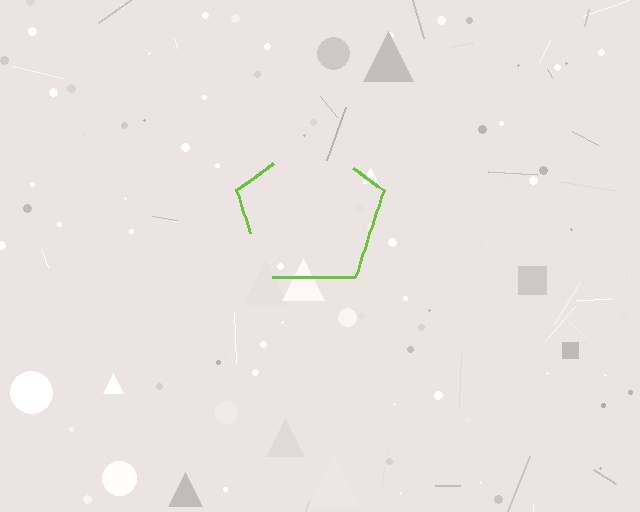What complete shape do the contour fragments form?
The contour fragments form a pentagon.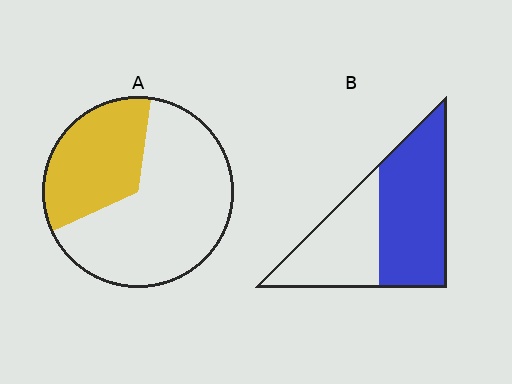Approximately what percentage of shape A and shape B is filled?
A is approximately 35% and B is approximately 60%.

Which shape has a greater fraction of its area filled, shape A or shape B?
Shape B.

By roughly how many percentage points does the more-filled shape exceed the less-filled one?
By roughly 25 percentage points (B over A).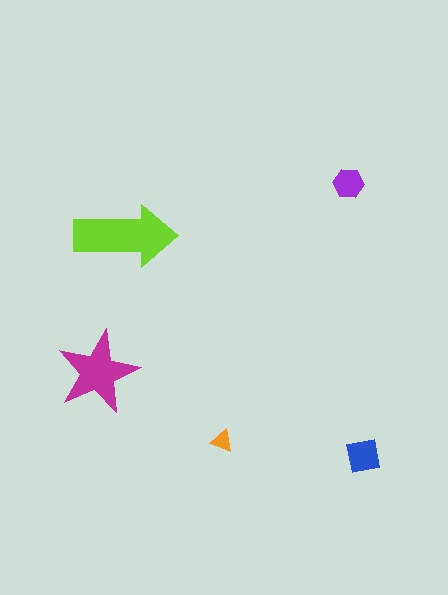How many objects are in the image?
There are 5 objects in the image.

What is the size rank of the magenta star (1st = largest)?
2nd.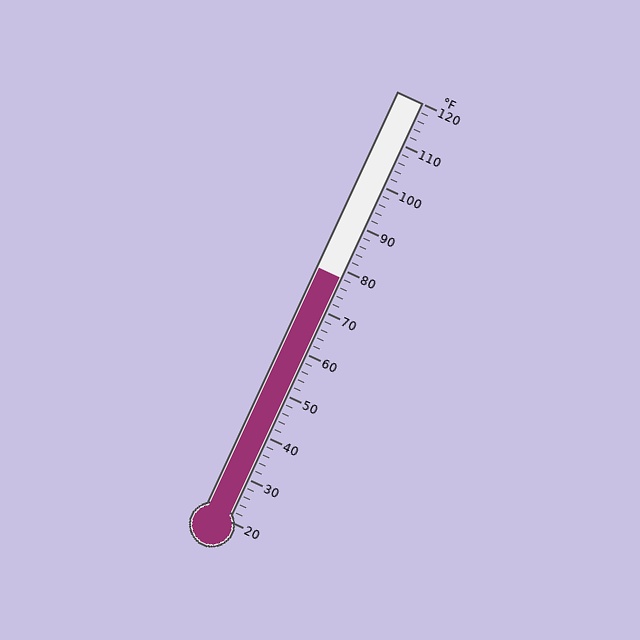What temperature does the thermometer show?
The thermometer shows approximately 78°F.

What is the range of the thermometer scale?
The thermometer scale ranges from 20°F to 120°F.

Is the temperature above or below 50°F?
The temperature is above 50°F.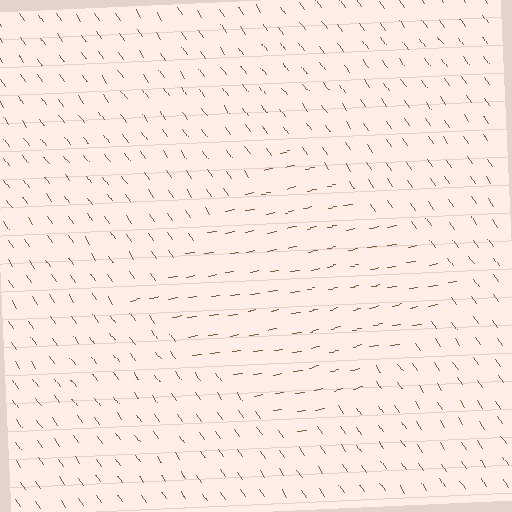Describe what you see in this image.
The image is filled with small brown line segments. A diamond region in the image has lines oriented differently from the surrounding lines, creating a visible texture boundary.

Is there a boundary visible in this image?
Yes, there is a texture boundary formed by a change in line orientation.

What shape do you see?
I see a diamond.